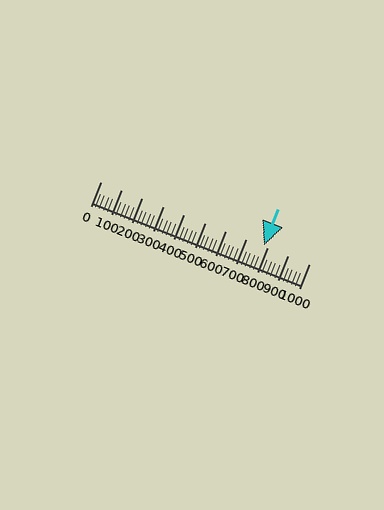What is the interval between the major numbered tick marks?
The major tick marks are spaced 100 units apart.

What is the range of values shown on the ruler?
The ruler shows values from 0 to 1000.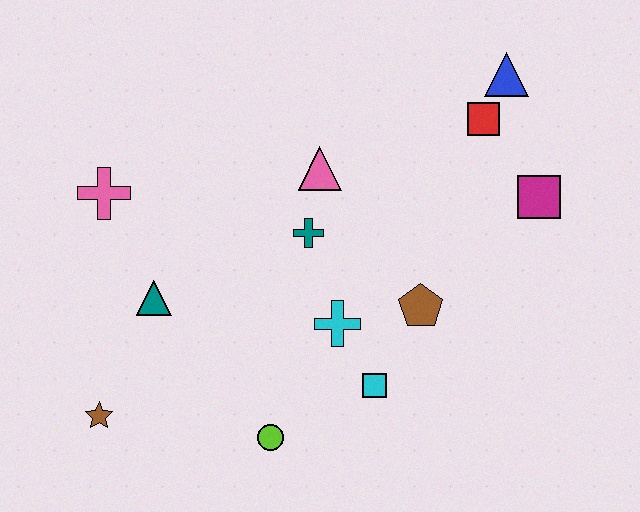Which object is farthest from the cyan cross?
The blue triangle is farthest from the cyan cross.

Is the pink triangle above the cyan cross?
Yes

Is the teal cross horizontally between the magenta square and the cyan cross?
No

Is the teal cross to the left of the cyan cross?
Yes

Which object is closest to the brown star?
The teal triangle is closest to the brown star.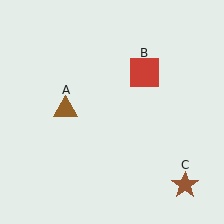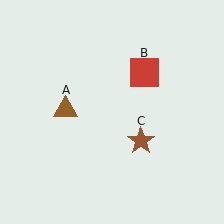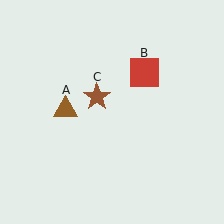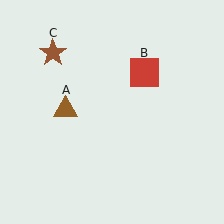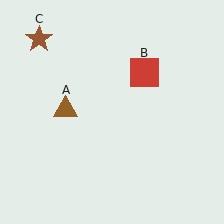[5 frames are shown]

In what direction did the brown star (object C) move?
The brown star (object C) moved up and to the left.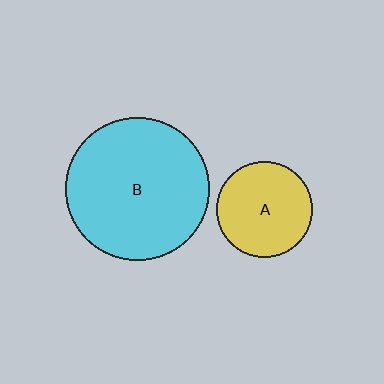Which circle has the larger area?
Circle B (cyan).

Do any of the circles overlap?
No, none of the circles overlap.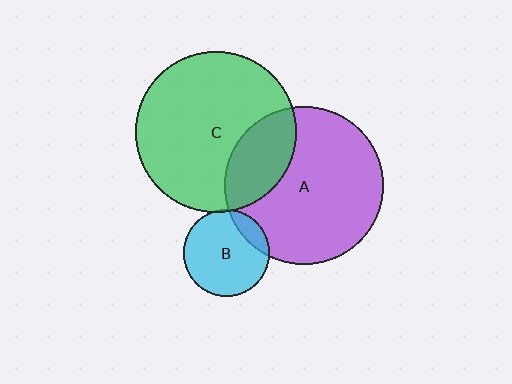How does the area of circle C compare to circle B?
Approximately 3.5 times.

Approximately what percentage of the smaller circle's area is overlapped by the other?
Approximately 5%.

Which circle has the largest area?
Circle C (green).